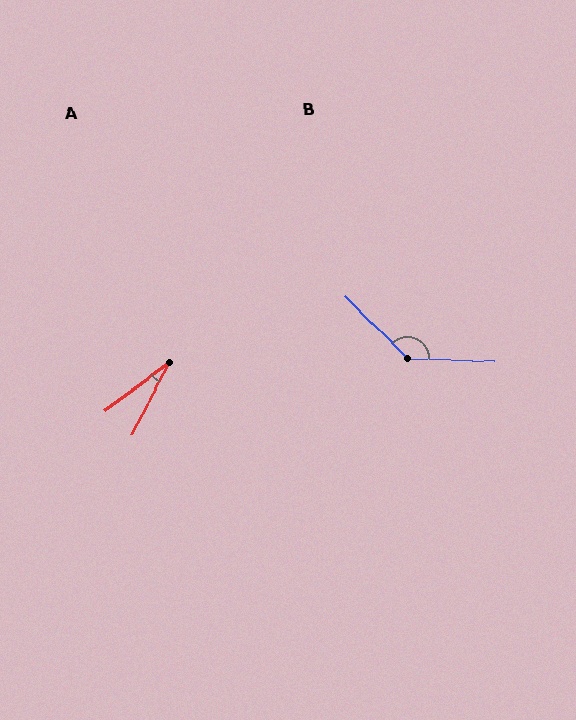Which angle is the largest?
B, at approximately 137 degrees.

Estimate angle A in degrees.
Approximately 25 degrees.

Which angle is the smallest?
A, at approximately 25 degrees.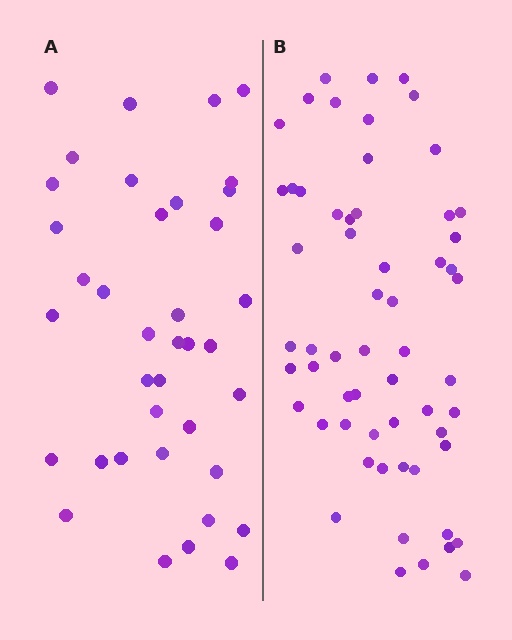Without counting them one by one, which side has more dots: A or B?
Region B (the right region) has more dots.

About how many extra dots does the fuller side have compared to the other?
Region B has approximately 20 more dots than region A.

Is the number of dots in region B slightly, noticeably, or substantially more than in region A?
Region B has substantially more. The ratio is roughly 1.6 to 1.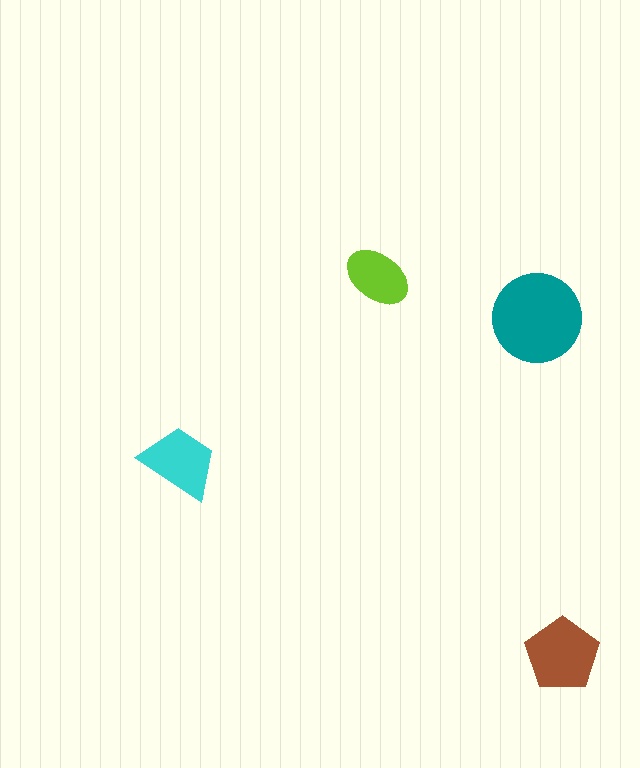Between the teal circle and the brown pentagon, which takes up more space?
The teal circle.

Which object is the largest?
The teal circle.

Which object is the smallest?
The lime ellipse.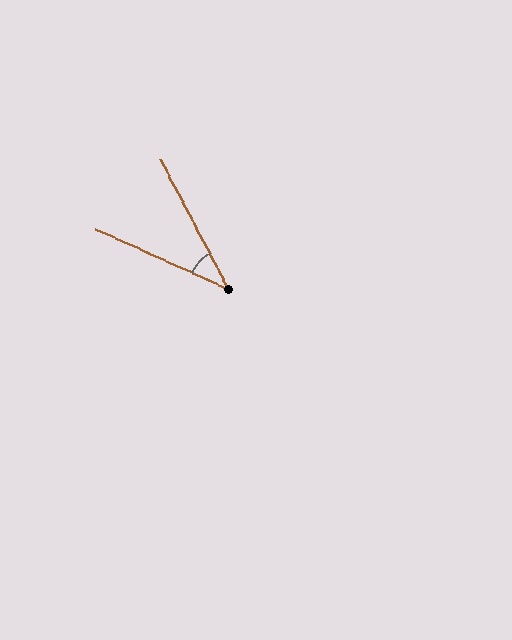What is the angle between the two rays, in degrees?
Approximately 38 degrees.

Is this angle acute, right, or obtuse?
It is acute.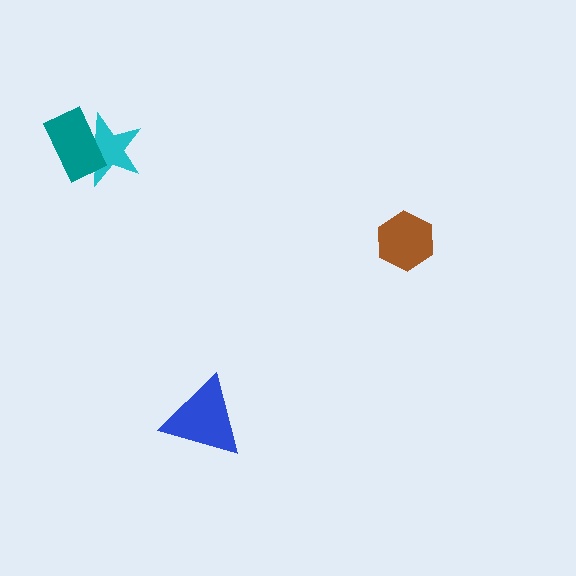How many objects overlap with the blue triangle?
0 objects overlap with the blue triangle.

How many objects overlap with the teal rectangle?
1 object overlaps with the teal rectangle.